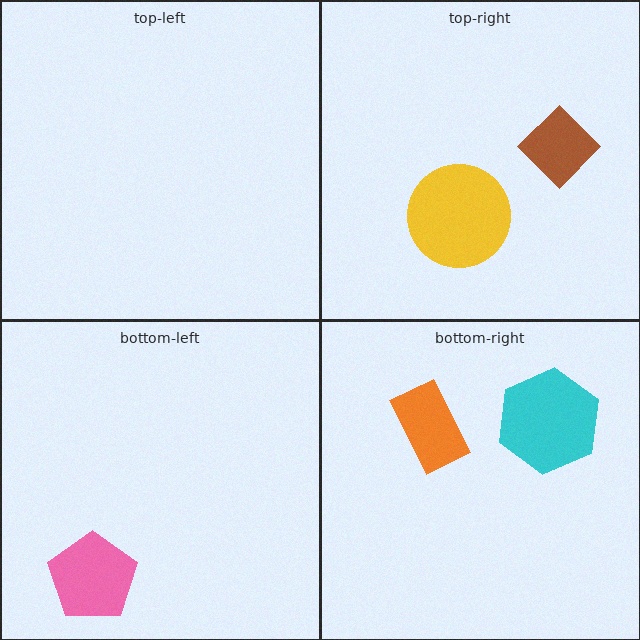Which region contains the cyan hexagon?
The bottom-right region.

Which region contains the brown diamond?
The top-right region.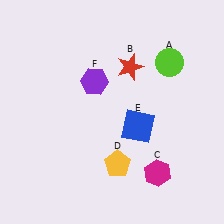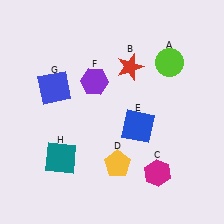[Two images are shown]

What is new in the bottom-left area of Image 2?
A teal square (H) was added in the bottom-left area of Image 2.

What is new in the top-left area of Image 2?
A blue square (G) was added in the top-left area of Image 2.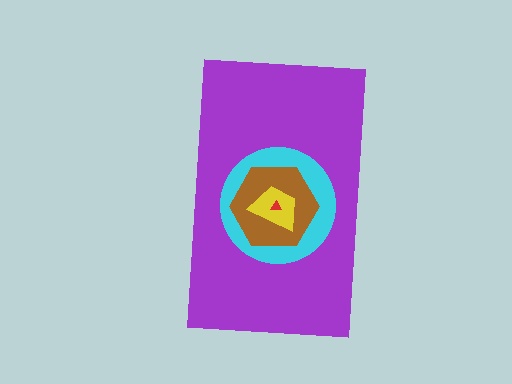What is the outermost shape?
The purple rectangle.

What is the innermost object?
The red triangle.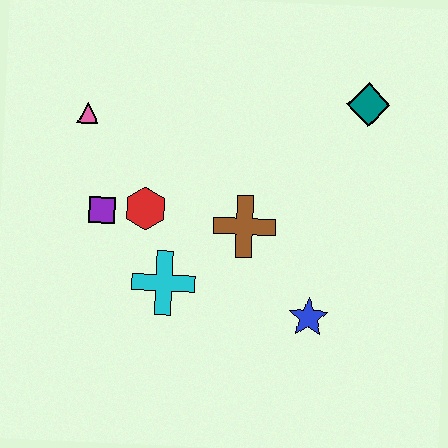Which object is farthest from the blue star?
The pink triangle is farthest from the blue star.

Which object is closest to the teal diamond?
The brown cross is closest to the teal diamond.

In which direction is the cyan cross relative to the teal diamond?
The cyan cross is to the left of the teal diamond.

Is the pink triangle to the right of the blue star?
No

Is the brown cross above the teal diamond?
No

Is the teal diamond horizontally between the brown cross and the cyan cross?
No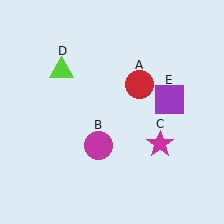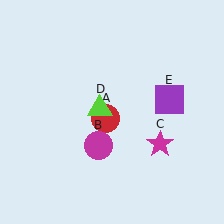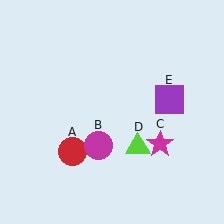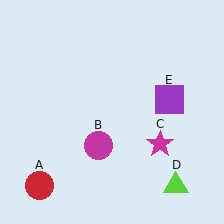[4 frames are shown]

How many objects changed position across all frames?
2 objects changed position: red circle (object A), lime triangle (object D).